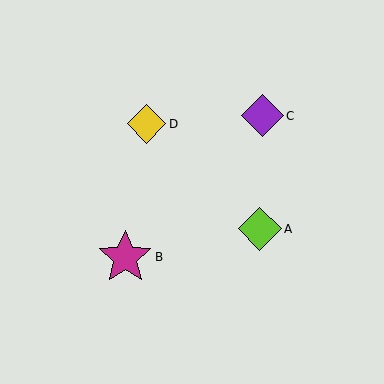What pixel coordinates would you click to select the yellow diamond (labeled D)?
Click at (147, 124) to select the yellow diamond D.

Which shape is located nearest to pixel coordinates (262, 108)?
The purple diamond (labeled C) at (262, 116) is nearest to that location.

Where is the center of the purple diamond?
The center of the purple diamond is at (262, 116).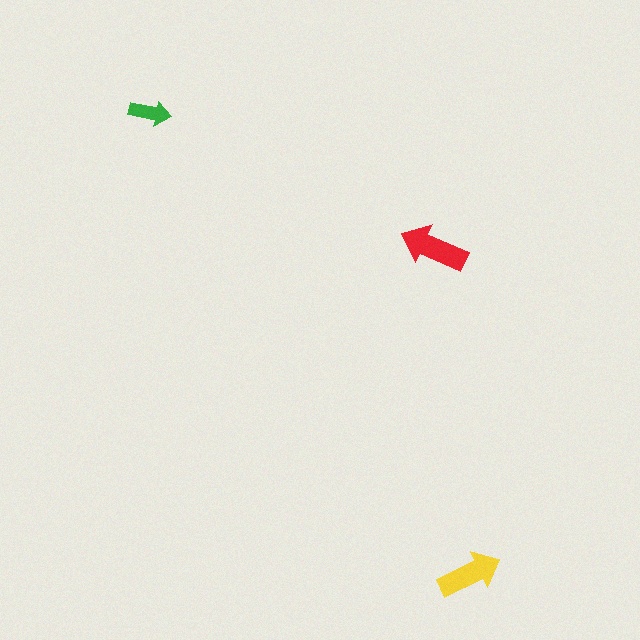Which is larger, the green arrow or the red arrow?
The red one.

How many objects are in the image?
There are 3 objects in the image.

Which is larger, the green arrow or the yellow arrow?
The yellow one.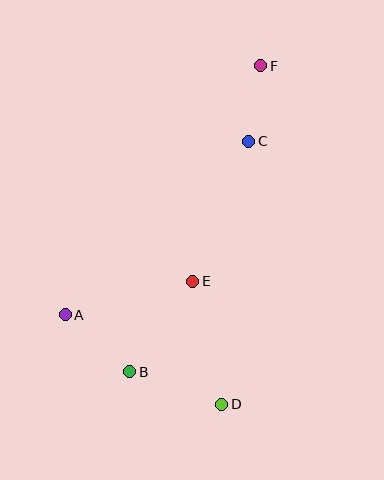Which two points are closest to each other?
Points C and F are closest to each other.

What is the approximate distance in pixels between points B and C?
The distance between B and C is approximately 259 pixels.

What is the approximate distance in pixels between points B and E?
The distance between B and E is approximately 110 pixels.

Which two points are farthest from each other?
Points D and F are farthest from each other.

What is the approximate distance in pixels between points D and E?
The distance between D and E is approximately 126 pixels.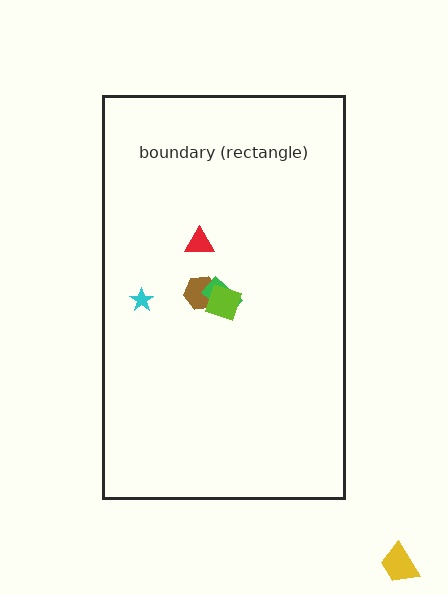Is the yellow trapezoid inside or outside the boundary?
Outside.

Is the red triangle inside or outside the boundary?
Inside.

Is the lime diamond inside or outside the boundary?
Inside.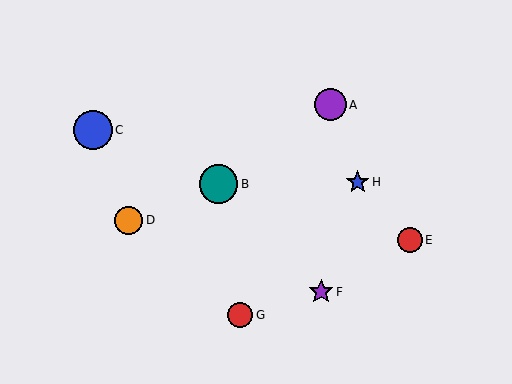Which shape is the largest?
The blue circle (labeled C) is the largest.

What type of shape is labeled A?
Shape A is a purple circle.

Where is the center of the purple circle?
The center of the purple circle is at (330, 105).